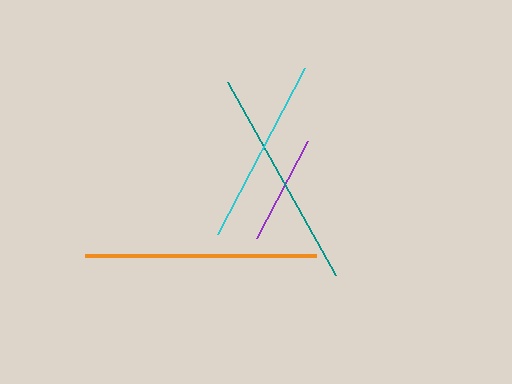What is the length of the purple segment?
The purple segment is approximately 110 pixels long.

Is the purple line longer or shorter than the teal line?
The teal line is longer than the purple line.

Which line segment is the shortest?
The purple line is the shortest at approximately 110 pixels.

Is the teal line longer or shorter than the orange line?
The orange line is longer than the teal line.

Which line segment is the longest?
The orange line is the longest at approximately 231 pixels.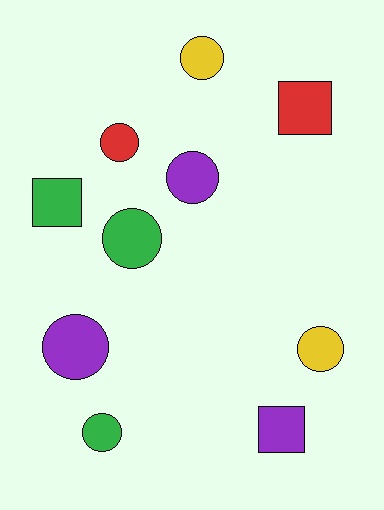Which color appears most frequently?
Purple, with 3 objects.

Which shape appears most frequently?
Circle, with 7 objects.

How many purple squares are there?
There is 1 purple square.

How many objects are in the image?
There are 10 objects.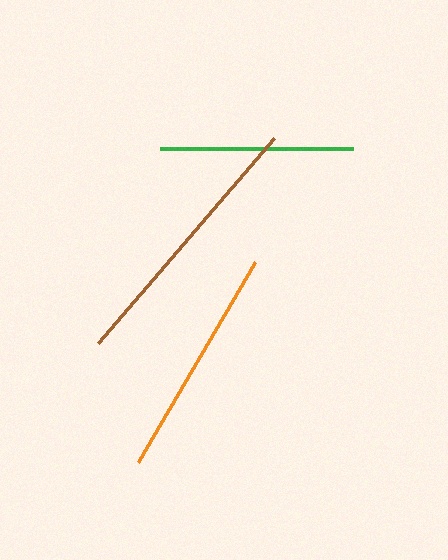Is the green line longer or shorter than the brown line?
The brown line is longer than the green line.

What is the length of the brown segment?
The brown segment is approximately 270 pixels long.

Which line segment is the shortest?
The green line is the shortest at approximately 192 pixels.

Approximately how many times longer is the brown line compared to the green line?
The brown line is approximately 1.4 times the length of the green line.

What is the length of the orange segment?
The orange segment is approximately 232 pixels long.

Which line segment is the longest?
The brown line is the longest at approximately 270 pixels.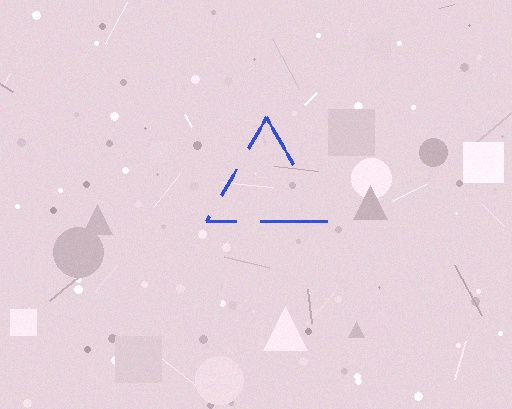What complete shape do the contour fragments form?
The contour fragments form a triangle.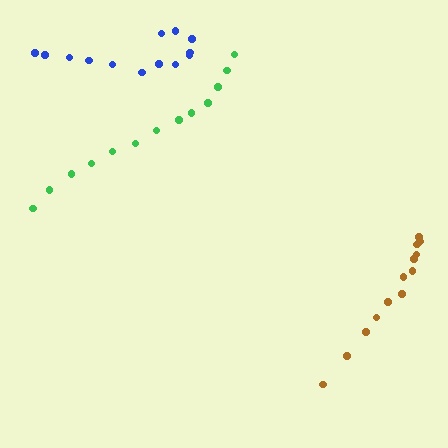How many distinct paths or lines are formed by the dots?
There are 3 distinct paths.